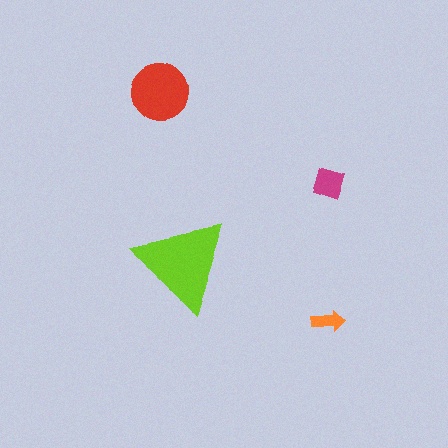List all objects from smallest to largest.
The orange arrow, the magenta diamond, the red circle, the lime triangle.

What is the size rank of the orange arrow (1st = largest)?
4th.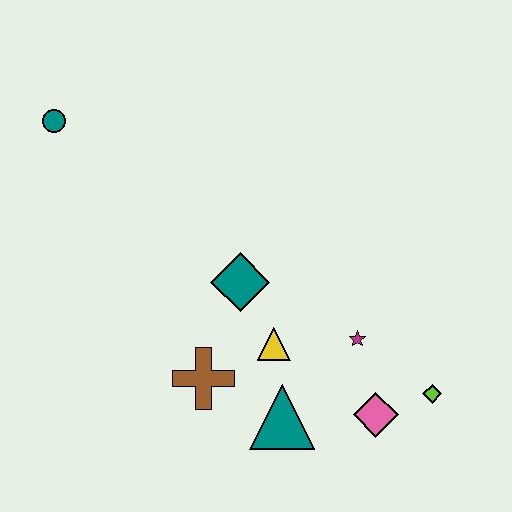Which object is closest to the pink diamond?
The lime diamond is closest to the pink diamond.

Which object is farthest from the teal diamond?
The teal circle is farthest from the teal diamond.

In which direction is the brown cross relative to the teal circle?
The brown cross is below the teal circle.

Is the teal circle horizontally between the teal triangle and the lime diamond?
No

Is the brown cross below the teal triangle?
No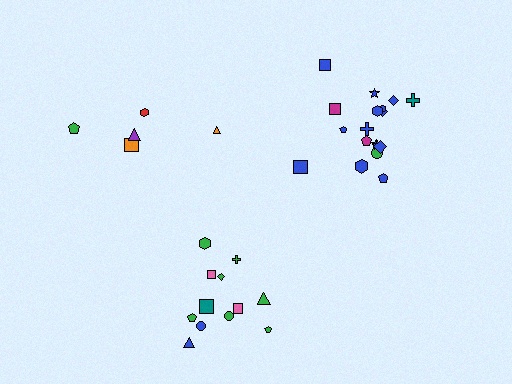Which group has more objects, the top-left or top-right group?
The top-right group.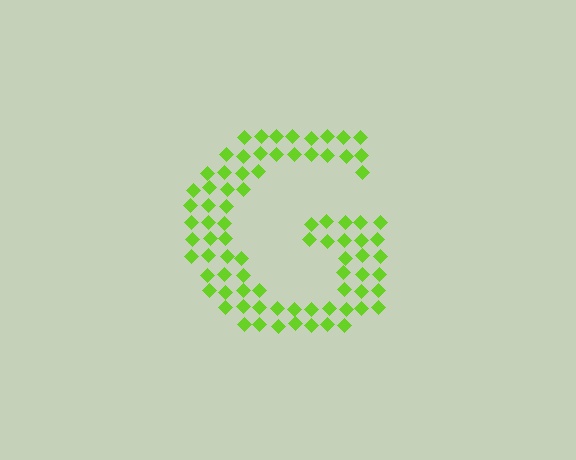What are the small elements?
The small elements are diamonds.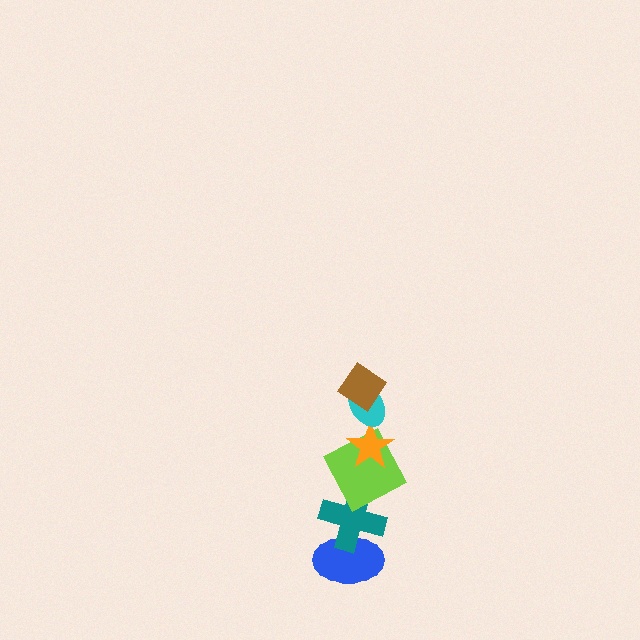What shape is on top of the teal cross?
The lime square is on top of the teal cross.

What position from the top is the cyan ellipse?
The cyan ellipse is 2nd from the top.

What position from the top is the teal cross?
The teal cross is 5th from the top.